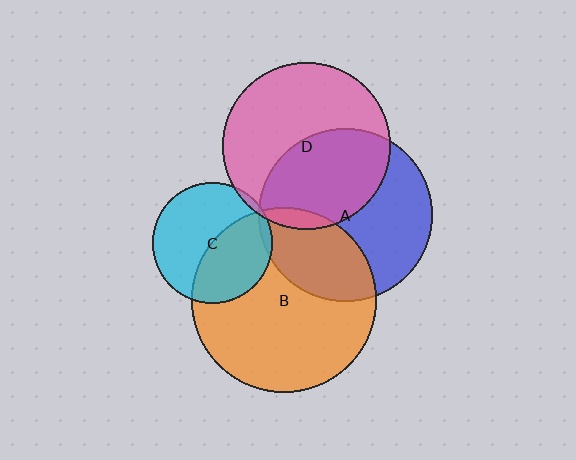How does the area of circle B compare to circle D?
Approximately 1.2 times.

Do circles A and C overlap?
Yes.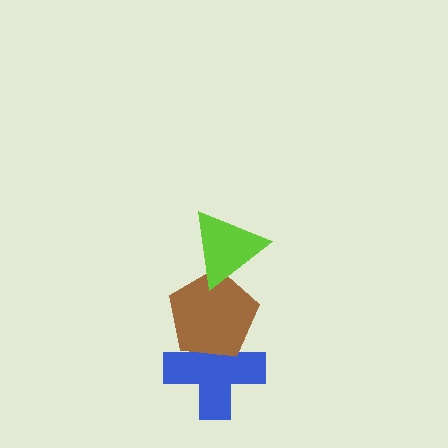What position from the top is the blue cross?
The blue cross is 3rd from the top.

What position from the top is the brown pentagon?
The brown pentagon is 2nd from the top.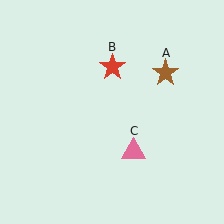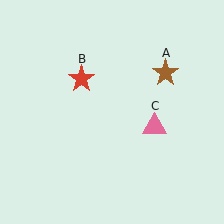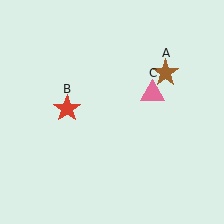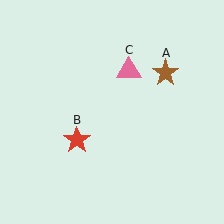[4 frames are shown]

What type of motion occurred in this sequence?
The red star (object B), pink triangle (object C) rotated counterclockwise around the center of the scene.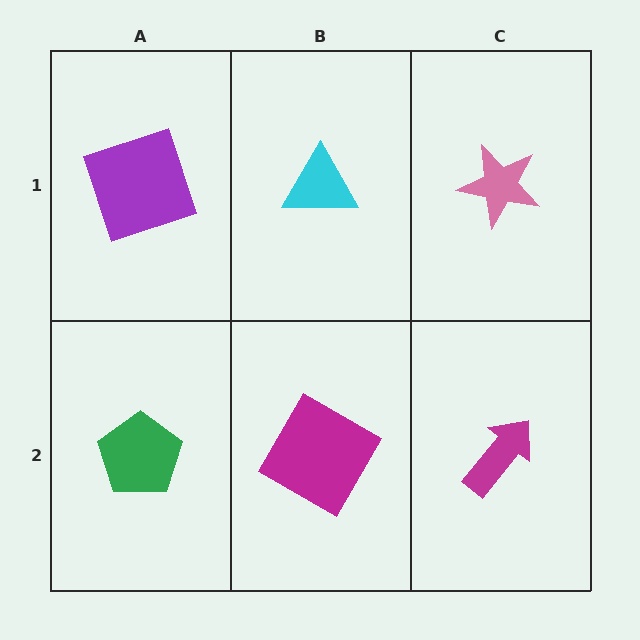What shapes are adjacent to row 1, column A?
A green pentagon (row 2, column A), a cyan triangle (row 1, column B).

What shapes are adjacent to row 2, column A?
A purple square (row 1, column A), a magenta diamond (row 2, column B).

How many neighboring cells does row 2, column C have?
2.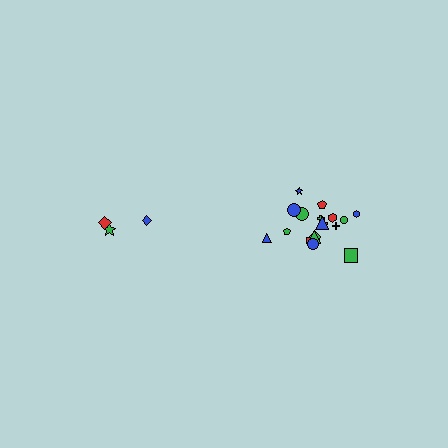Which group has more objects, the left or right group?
The right group.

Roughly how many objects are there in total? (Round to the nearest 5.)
Roughly 20 objects in total.